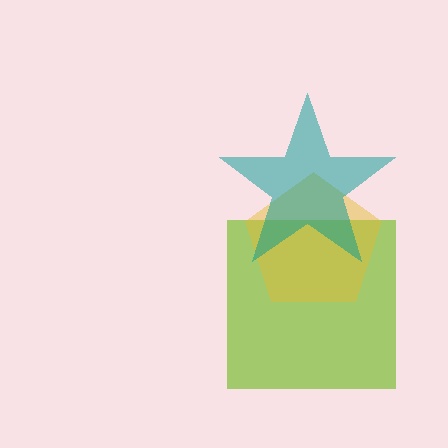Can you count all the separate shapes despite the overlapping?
Yes, there are 3 separate shapes.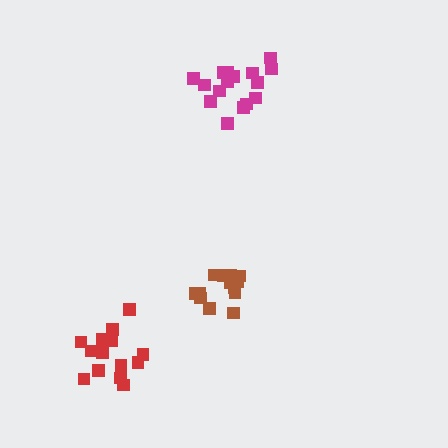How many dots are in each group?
Group 1: 14 dots, Group 2: 16 dots, Group 3: 15 dots (45 total).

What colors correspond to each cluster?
The clusters are colored: brown, magenta, red.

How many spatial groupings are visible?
There are 3 spatial groupings.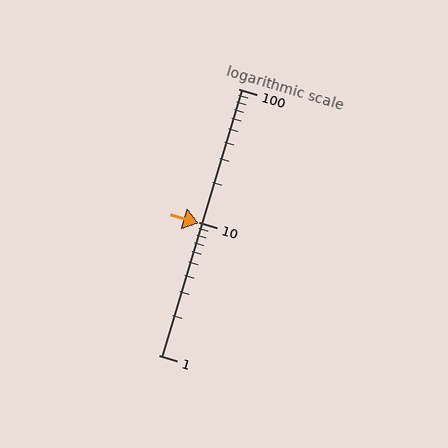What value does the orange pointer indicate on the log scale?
The pointer indicates approximately 9.8.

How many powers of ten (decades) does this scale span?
The scale spans 2 decades, from 1 to 100.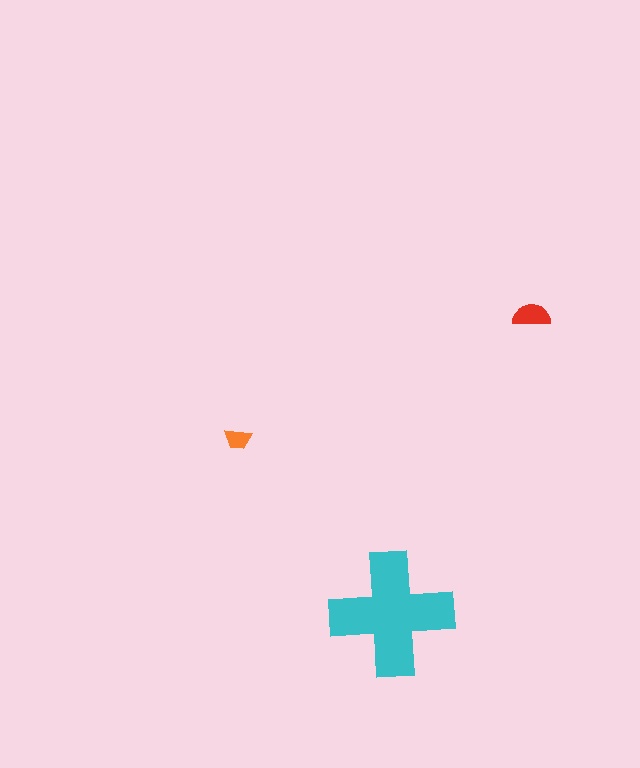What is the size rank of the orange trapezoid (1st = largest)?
3rd.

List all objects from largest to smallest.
The cyan cross, the red semicircle, the orange trapezoid.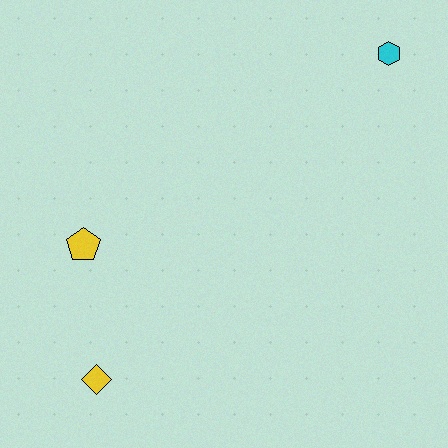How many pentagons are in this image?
There is 1 pentagon.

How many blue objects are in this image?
There are no blue objects.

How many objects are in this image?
There are 3 objects.